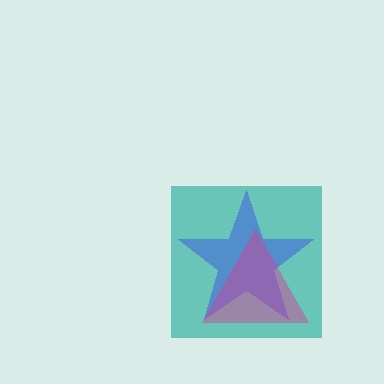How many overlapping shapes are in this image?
There are 3 overlapping shapes in the image.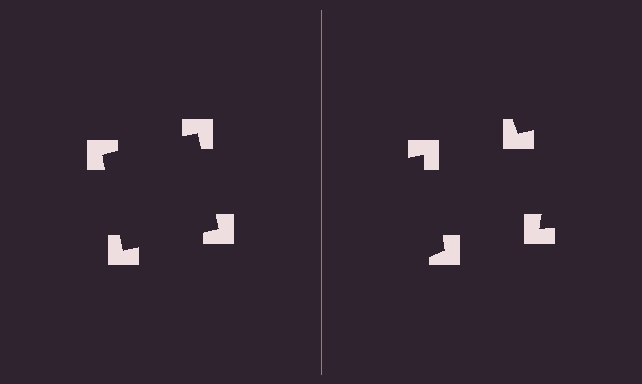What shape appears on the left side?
An illusory square.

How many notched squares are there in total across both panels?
8 — 4 on each side.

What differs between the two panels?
The notched squares are positioned identically on both sides; only the wedge orientations differ. On the left they align to a square; on the right they are misaligned.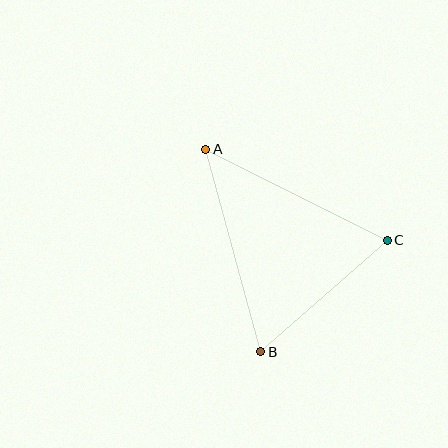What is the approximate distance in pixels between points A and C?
The distance between A and C is approximately 203 pixels.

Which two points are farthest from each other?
Points A and B are farthest from each other.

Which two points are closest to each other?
Points B and C are closest to each other.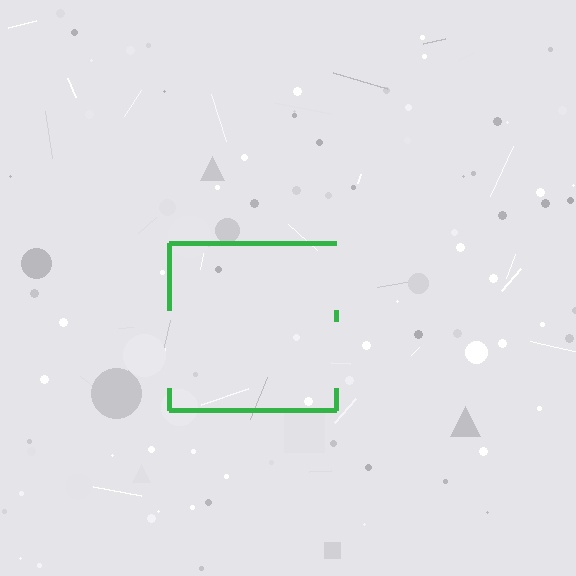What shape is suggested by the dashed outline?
The dashed outline suggests a square.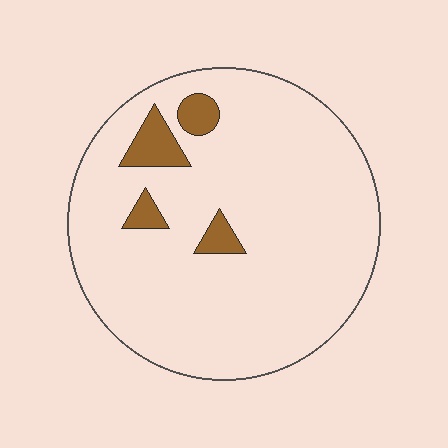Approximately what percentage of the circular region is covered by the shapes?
Approximately 10%.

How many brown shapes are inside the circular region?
4.